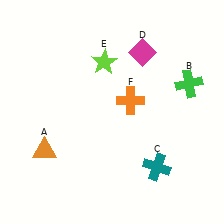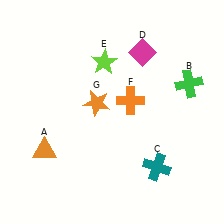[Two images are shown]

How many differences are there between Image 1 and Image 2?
There is 1 difference between the two images.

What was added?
An orange star (G) was added in Image 2.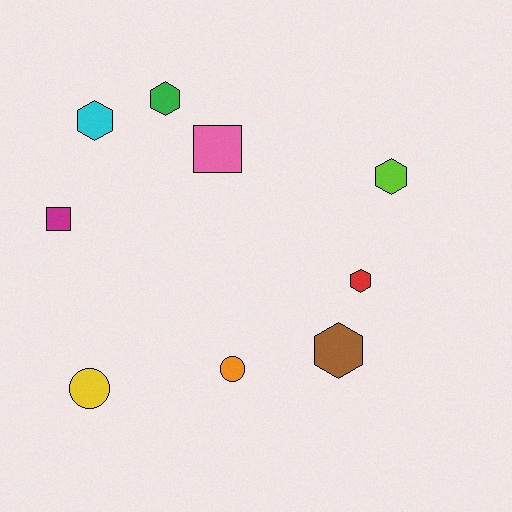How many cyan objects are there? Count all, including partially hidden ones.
There is 1 cyan object.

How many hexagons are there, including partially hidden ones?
There are 5 hexagons.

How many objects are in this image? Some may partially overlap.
There are 9 objects.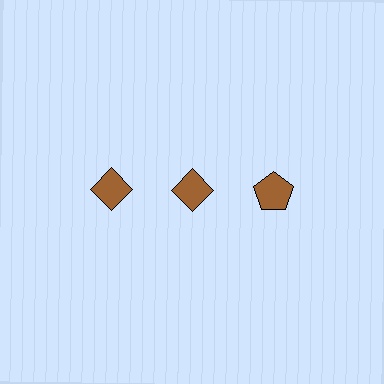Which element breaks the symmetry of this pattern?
The brown pentagon in the top row, center column breaks the symmetry. All other shapes are brown diamonds.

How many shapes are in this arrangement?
There are 3 shapes arranged in a grid pattern.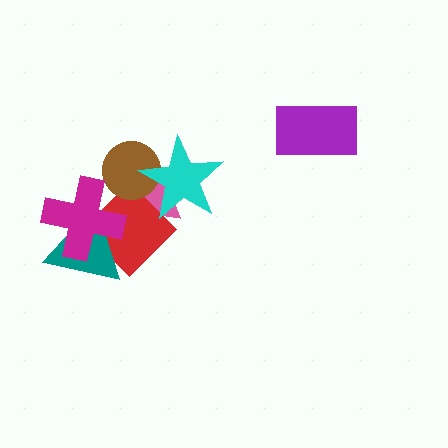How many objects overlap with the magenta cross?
2 objects overlap with the magenta cross.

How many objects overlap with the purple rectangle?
0 objects overlap with the purple rectangle.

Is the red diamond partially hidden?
Yes, it is partially covered by another shape.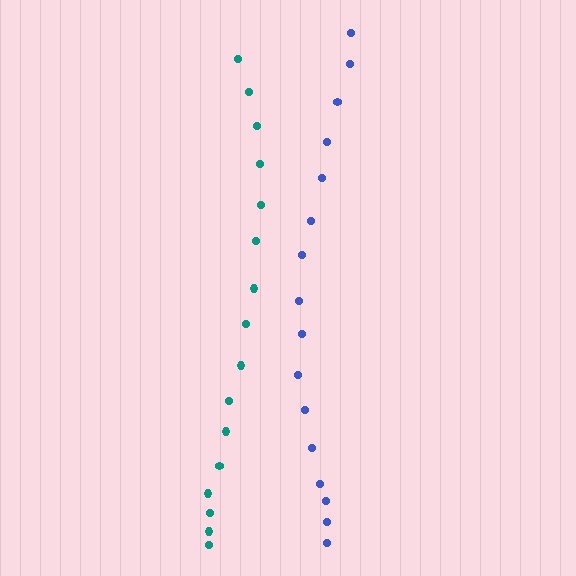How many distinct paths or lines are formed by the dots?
There are 2 distinct paths.